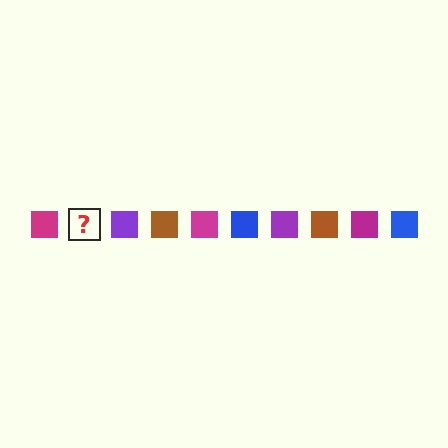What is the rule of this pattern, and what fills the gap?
The rule is that the pattern cycles through magenta, blue, purple, brown squares. The gap should be filled with a blue square.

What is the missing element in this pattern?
The missing element is a blue square.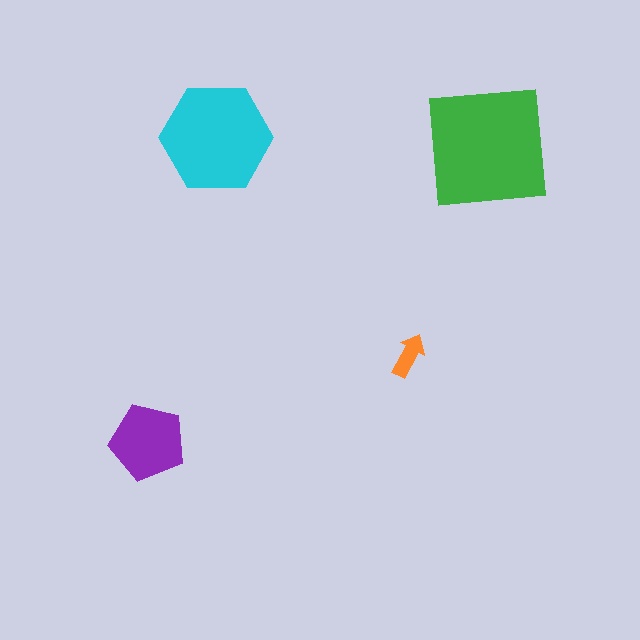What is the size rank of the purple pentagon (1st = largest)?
3rd.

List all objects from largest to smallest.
The green square, the cyan hexagon, the purple pentagon, the orange arrow.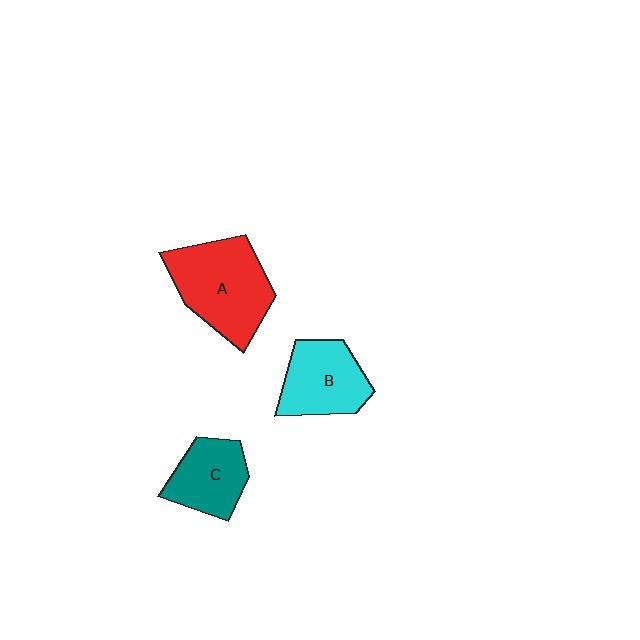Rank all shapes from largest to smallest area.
From largest to smallest: A (red), B (cyan), C (teal).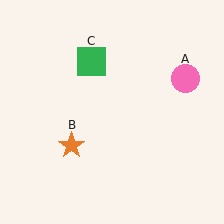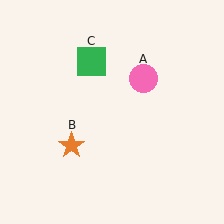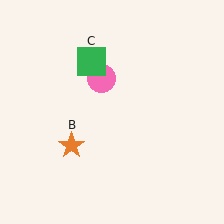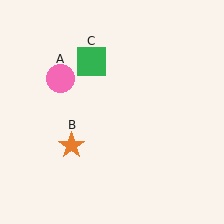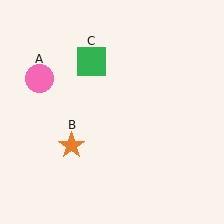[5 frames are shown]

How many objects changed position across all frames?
1 object changed position: pink circle (object A).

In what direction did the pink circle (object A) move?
The pink circle (object A) moved left.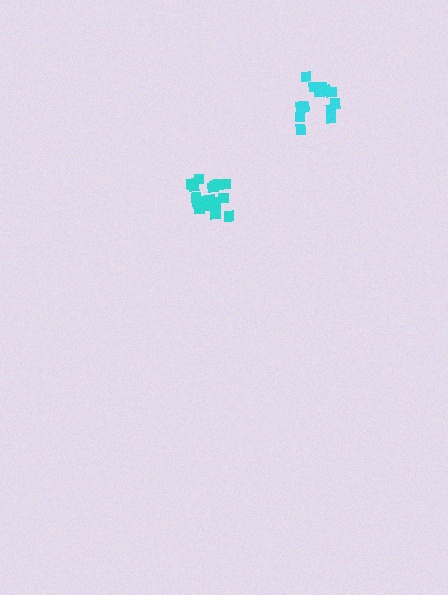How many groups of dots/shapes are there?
There are 2 groups.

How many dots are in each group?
Group 1: 17 dots, Group 2: 14 dots (31 total).